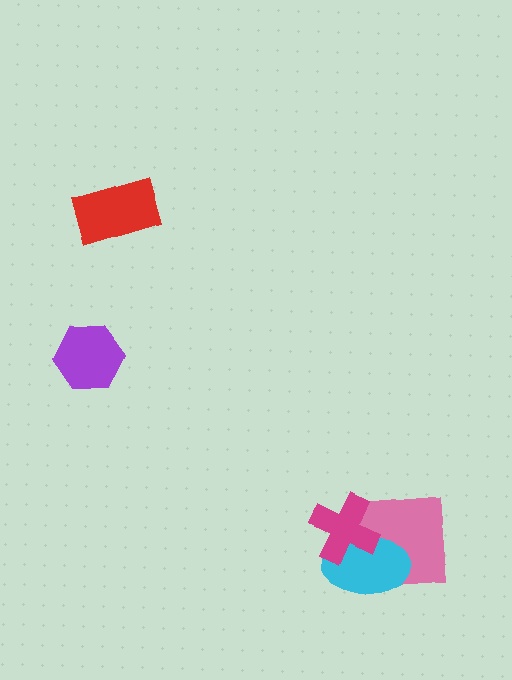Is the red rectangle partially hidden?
No, no other shape covers it.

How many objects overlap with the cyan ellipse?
2 objects overlap with the cyan ellipse.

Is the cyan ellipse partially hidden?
Yes, it is partially covered by another shape.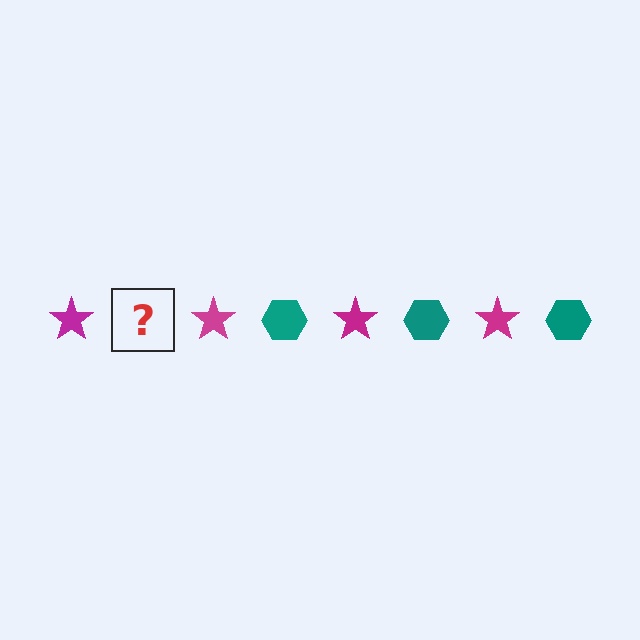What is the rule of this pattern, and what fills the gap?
The rule is that the pattern alternates between magenta star and teal hexagon. The gap should be filled with a teal hexagon.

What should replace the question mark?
The question mark should be replaced with a teal hexagon.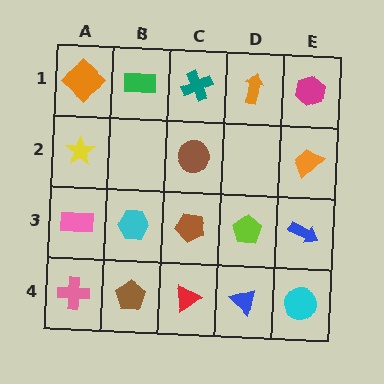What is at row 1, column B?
A green rectangle.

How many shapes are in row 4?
5 shapes.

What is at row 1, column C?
A teal cross.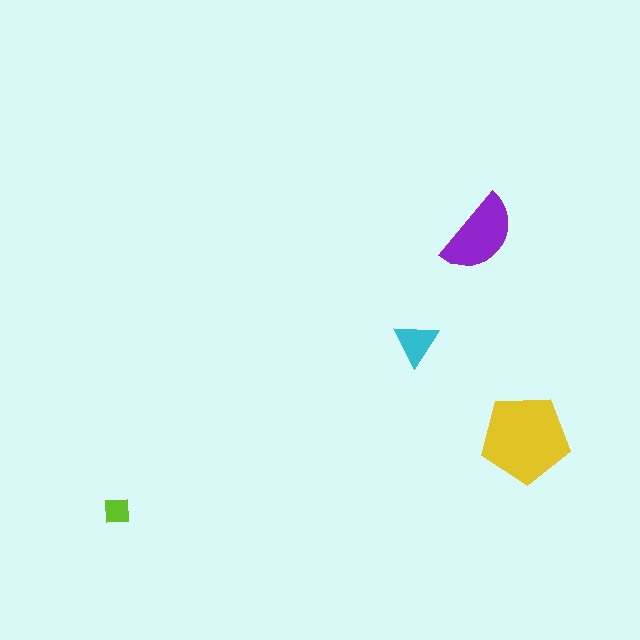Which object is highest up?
The purple semicircle is topmost.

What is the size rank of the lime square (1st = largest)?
4th.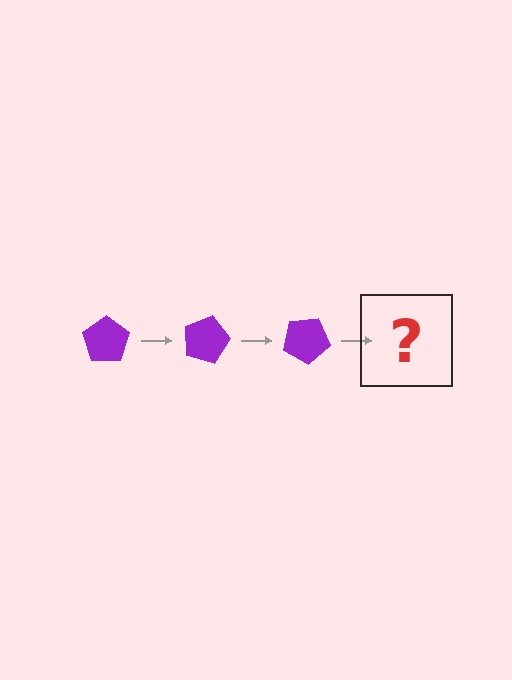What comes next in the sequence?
The next element should be a purple pentagon rotated 45 degrees.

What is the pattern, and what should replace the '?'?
The pattern is that the pentagon rotates 15 degrees each step. The '?' should be a purple pentagon rotated 45 degrees.